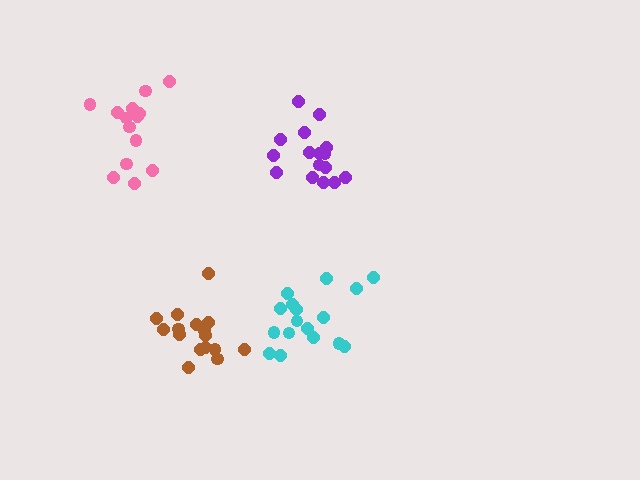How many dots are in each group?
Group 1: 17 dots, Group 2: 16 dots, Group 3: 14 dots, Group 4: 16 dots (63 total).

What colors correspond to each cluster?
The clusters are colored: cyan, purple, pink, brown.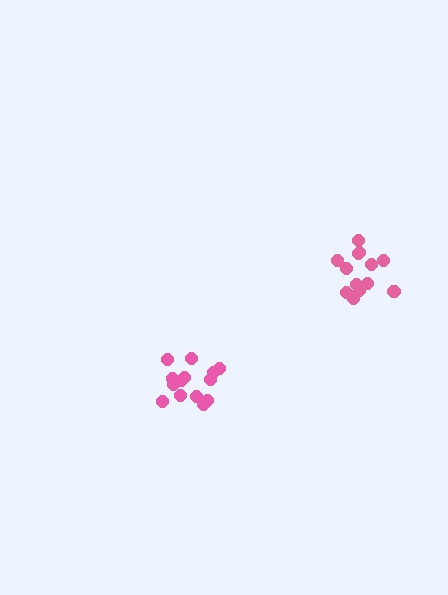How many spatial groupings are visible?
There are 2 spatial groupings.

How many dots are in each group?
Group 1: 14 dots, Group 2: 14 dots (28 total).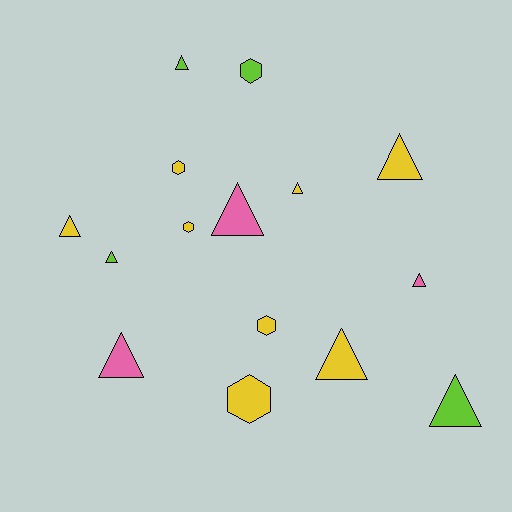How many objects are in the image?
There are 15 objects.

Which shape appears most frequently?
Triangle, with 10 objects.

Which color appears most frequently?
Yellow, with 8 objects.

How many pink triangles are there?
There are 3 pink triangles.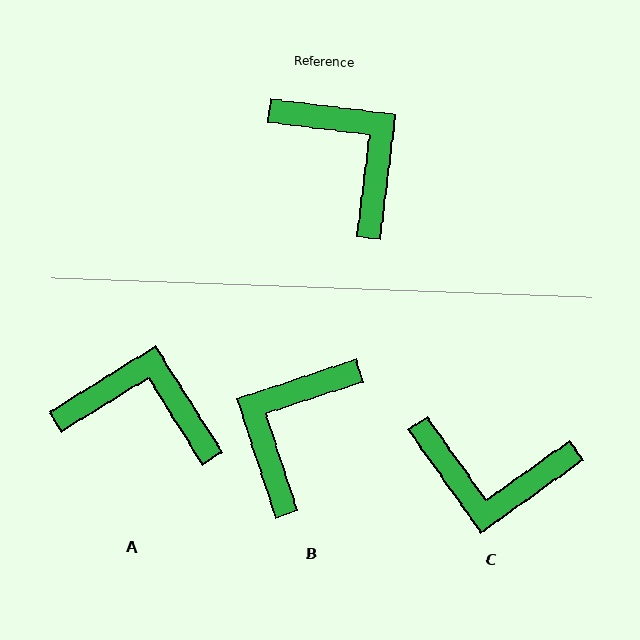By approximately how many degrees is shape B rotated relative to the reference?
Approximately 115 degrees counter-clockwise.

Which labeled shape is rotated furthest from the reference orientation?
C, about 138 degrees away.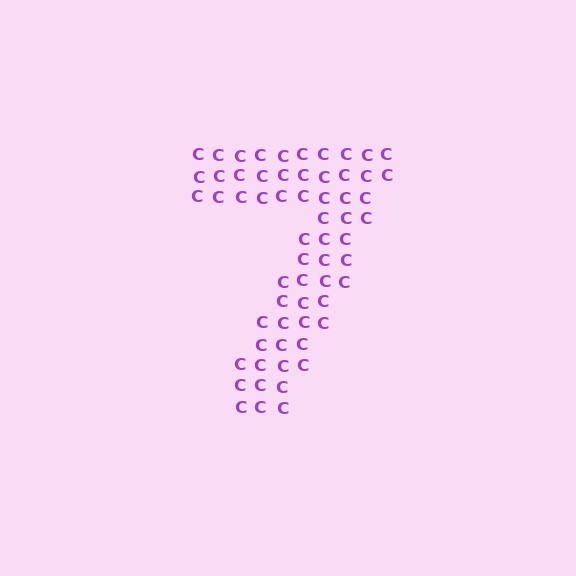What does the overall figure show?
The overall figure shows the digit 7.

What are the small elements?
The small elements are letter C's.